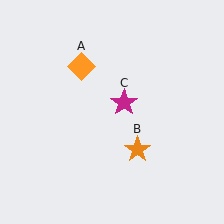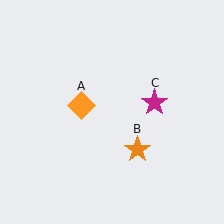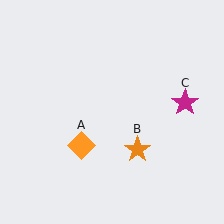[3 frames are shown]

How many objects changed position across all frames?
2 objects changed position: orange diamond (object A), magenta star (object C).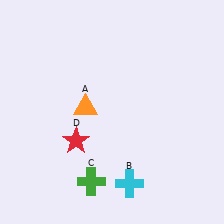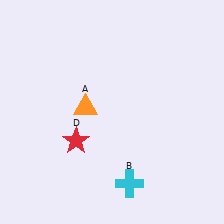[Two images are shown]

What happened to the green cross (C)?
The green cross (C) was removed in Image 2. It was in the bottom-left area of Image 1.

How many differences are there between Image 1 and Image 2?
There is 1 difference between the two images.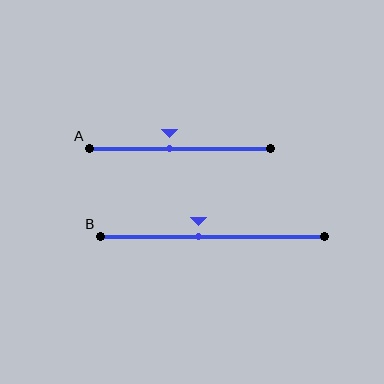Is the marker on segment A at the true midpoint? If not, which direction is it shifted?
No, the marker on segment A is shifted to the left by about 6% of the segment length.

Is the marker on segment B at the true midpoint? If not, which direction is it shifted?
No, the marker on segment B is shifted to the left by about 6% of the segment length.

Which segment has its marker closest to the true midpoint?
Segment A has its marker closest to the true midpoint.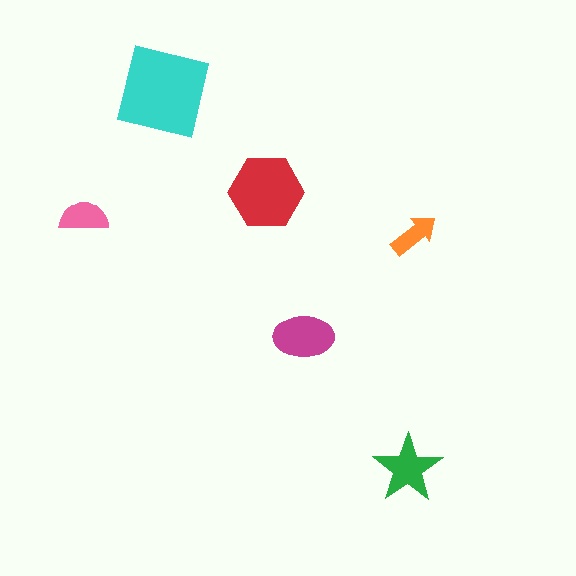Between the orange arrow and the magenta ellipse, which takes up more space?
The magenta ellipse.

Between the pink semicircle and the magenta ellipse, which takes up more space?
The magenta ellipse.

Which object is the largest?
The cyan square.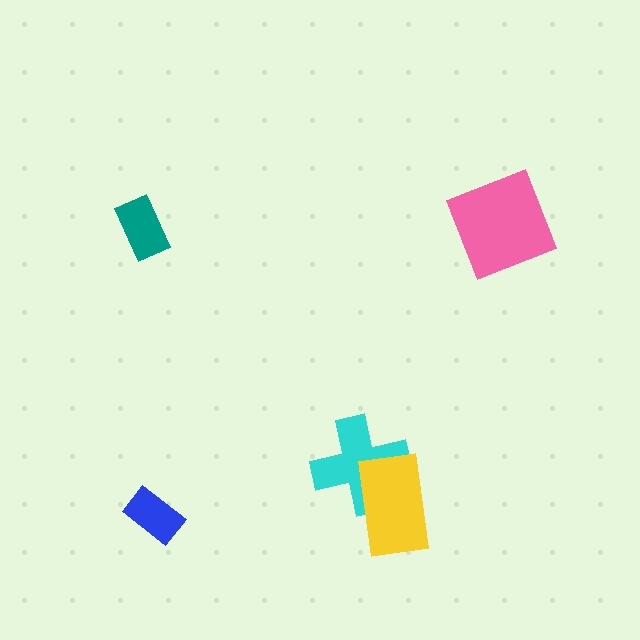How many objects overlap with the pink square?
0 objects overlap with the pink square.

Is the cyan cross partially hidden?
Yes, it is partially covered by another shape.